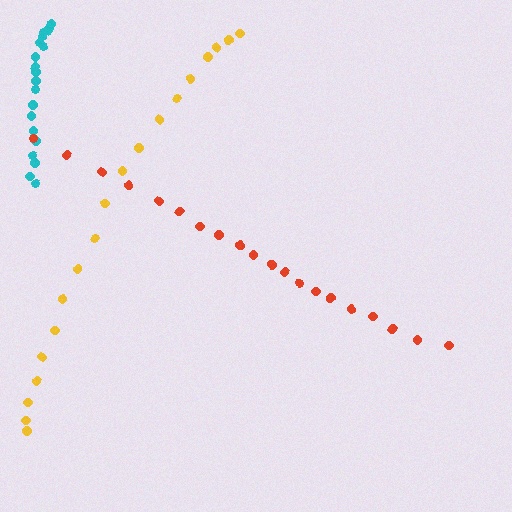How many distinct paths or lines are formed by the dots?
There are 3 distinct paths.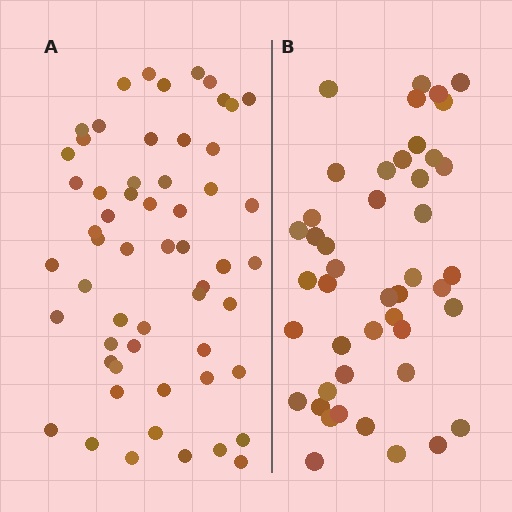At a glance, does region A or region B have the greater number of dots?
Region A (the left region) has more dots.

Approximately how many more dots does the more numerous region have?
Region A has roughly 12 or so more dots than region B.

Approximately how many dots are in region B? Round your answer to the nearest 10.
About 40 dots. (The exact count is 45, which rounds to 40.)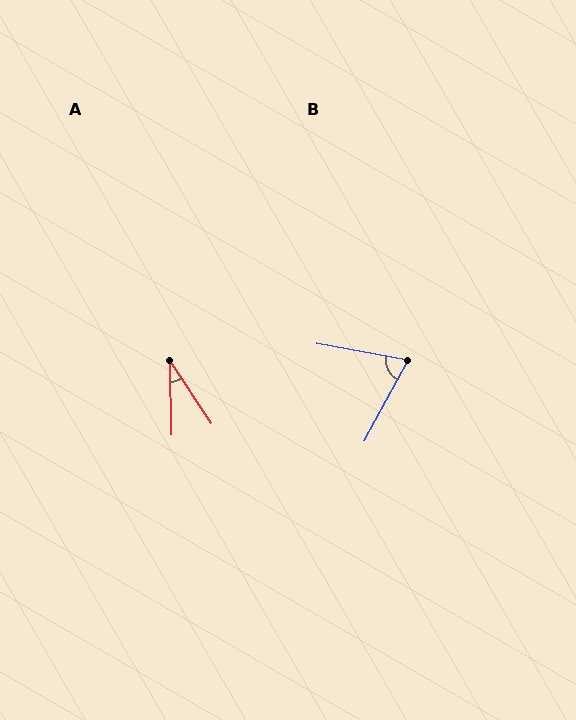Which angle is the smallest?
A, at approximately 33 degrees.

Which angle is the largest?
B, at approximately 72 degrees.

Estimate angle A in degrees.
Approximately 33 degrees.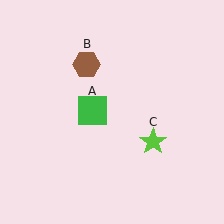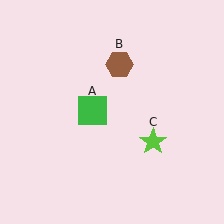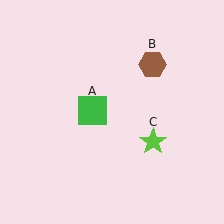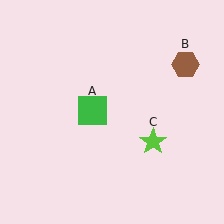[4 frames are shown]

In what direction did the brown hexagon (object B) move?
The brown hexagon (object B) moved right.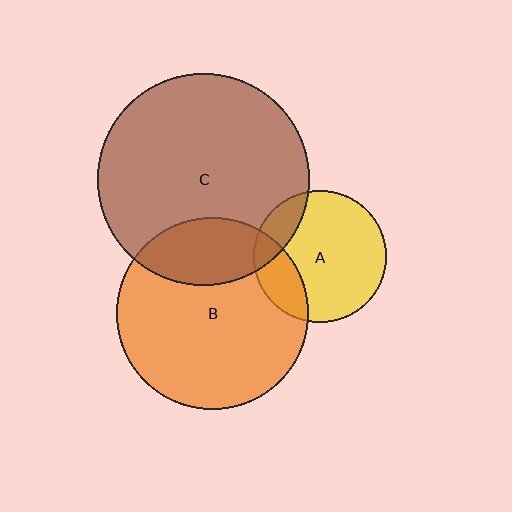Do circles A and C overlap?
Yes.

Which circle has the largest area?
Circle C (brown).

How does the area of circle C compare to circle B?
Approximately 1.2 times.